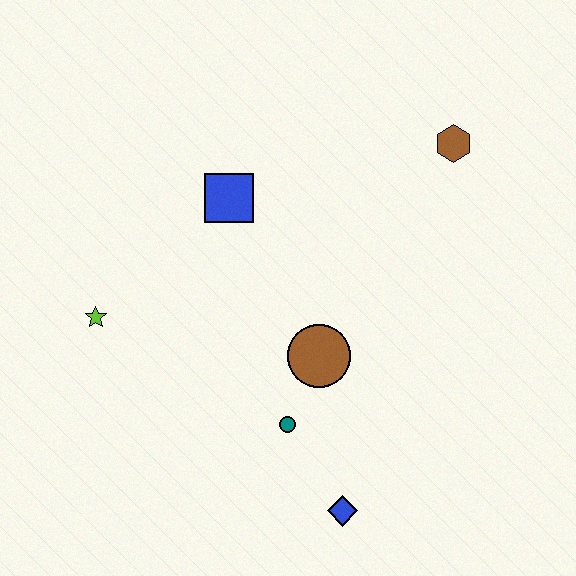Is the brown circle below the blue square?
Yes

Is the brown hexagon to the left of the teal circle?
No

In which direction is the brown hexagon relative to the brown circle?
The brown hexagon is above the brown circle.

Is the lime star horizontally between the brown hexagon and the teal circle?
No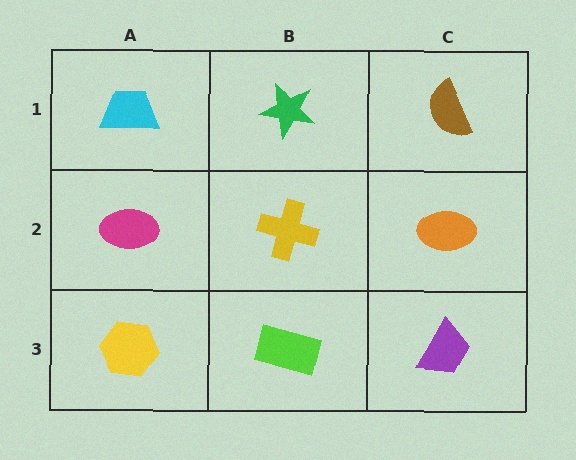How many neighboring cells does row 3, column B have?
3.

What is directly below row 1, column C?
An orange ellipse.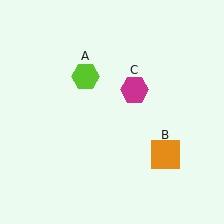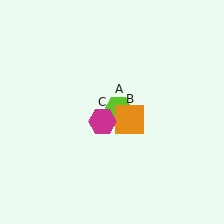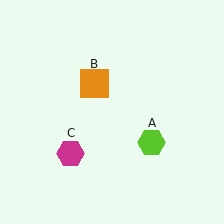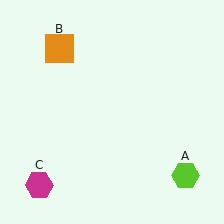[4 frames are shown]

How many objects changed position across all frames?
3 objects changed position: lime hexagon (object A), orange square (object B), magenta hexagon (object C).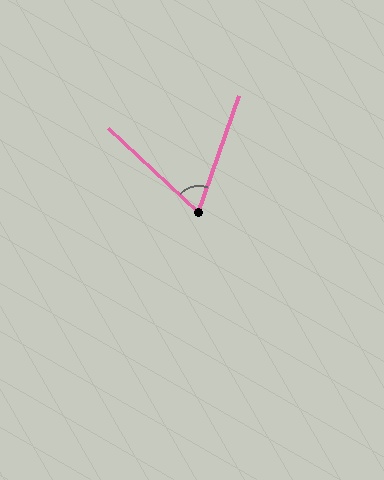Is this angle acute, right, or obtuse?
It is acute.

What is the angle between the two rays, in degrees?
Approximately 66 degrees.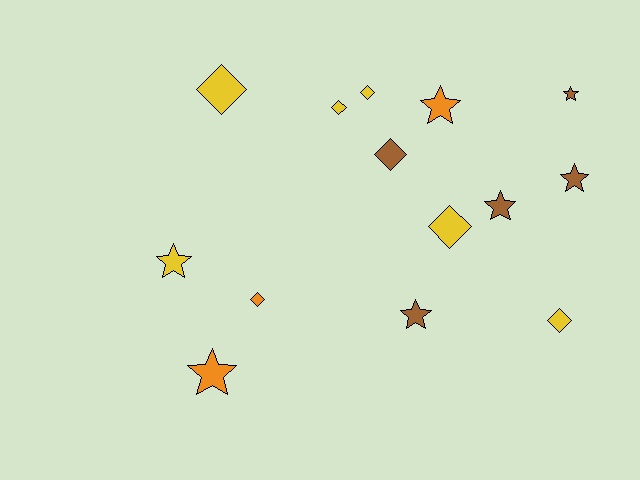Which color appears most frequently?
Yellow, with 6 objects.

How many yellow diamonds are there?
There are 5 yellow diamonds.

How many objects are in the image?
There are 14 objects.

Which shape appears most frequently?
Star, with 7 objects.